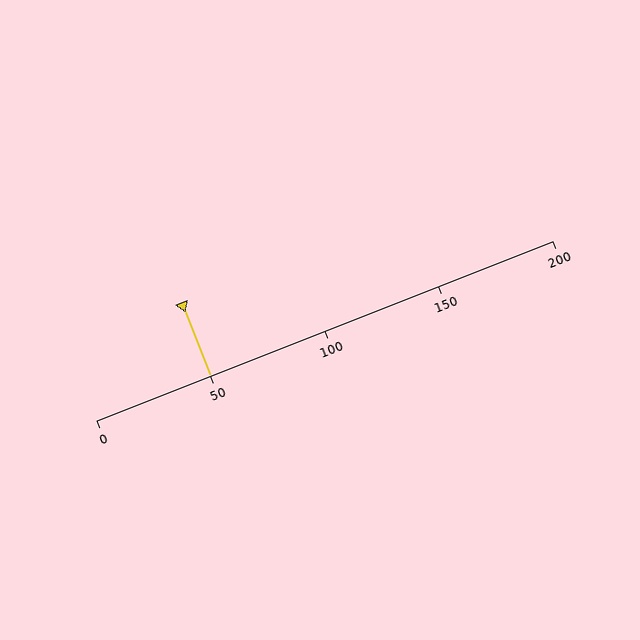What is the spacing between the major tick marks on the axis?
The major ticks are spaced 50 apart.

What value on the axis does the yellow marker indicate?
The marker indicates approximately 50.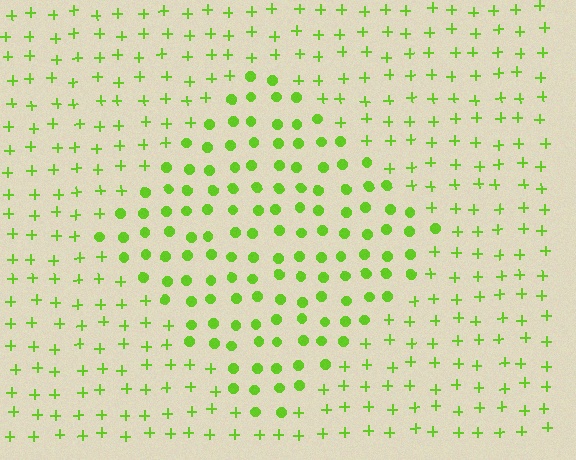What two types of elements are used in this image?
The image uses circles inside the diamond region and plus signs outside it.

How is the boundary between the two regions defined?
The boundary is defined by a change in element shape: circles inside vs. plus signs outside. All elements share the same color and spacing.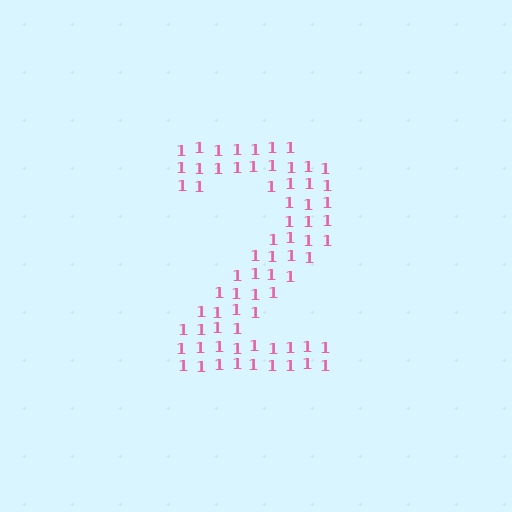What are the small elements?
The small elements are digit 1's.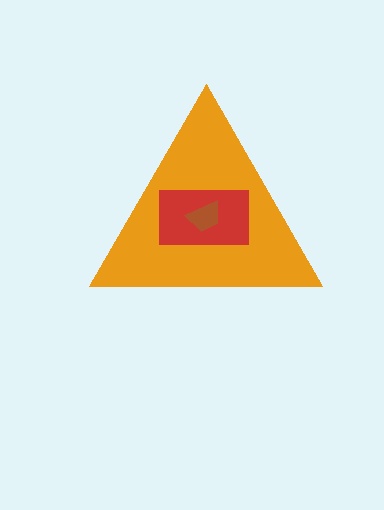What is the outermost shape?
The orange triangle.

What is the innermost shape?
The brown trapezoid.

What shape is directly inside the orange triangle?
The red rectangle.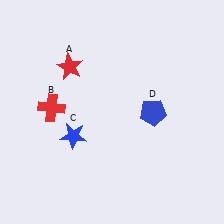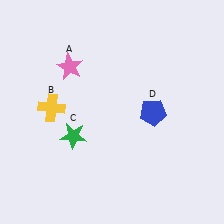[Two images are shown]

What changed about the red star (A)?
In Image 1, A is red. In Image 2, it changed to pink.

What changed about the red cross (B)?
In Image 1, B is red. In Image 2, it changed to yellow.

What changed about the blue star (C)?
In Image 1, C is blue. In Image 2, it changed to green.